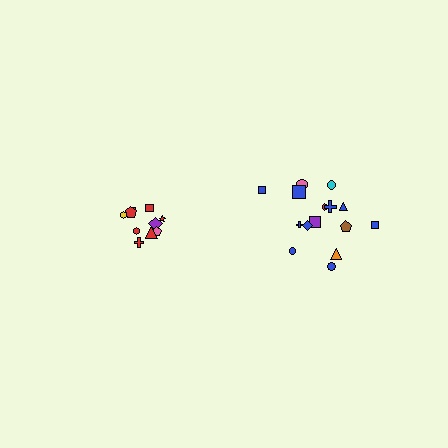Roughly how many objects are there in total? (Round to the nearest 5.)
Roughly 25 objects in total.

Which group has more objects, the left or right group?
The right group.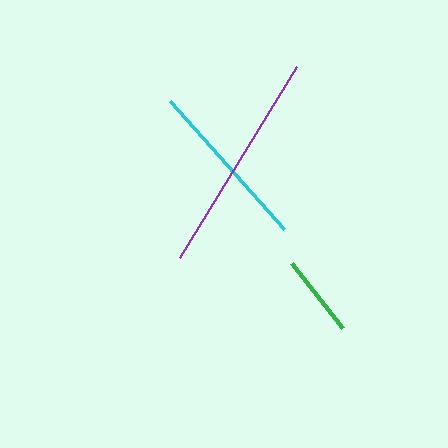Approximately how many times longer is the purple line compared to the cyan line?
The purple line is approximately 1.3 times the length of the cyan line.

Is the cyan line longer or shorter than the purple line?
The purple line is longer than the cyan line.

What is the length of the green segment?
The green segment is approximately 83 pixels long.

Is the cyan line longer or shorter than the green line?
The cyan line is longer than the green line.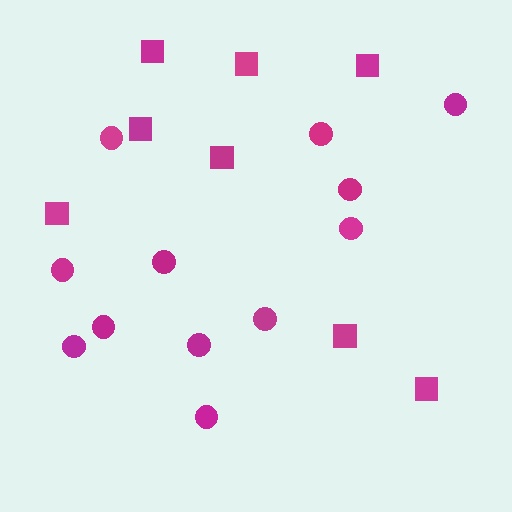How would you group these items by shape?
There are 2 groups: one group of squares (8) and one group of circles (12).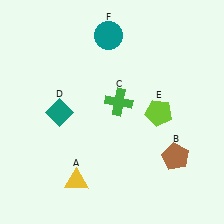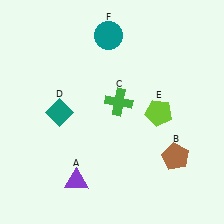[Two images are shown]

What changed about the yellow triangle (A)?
In Image 1, A is yellow. In Image 2, it changed to purple.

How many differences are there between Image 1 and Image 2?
There is 1 difference between the two images.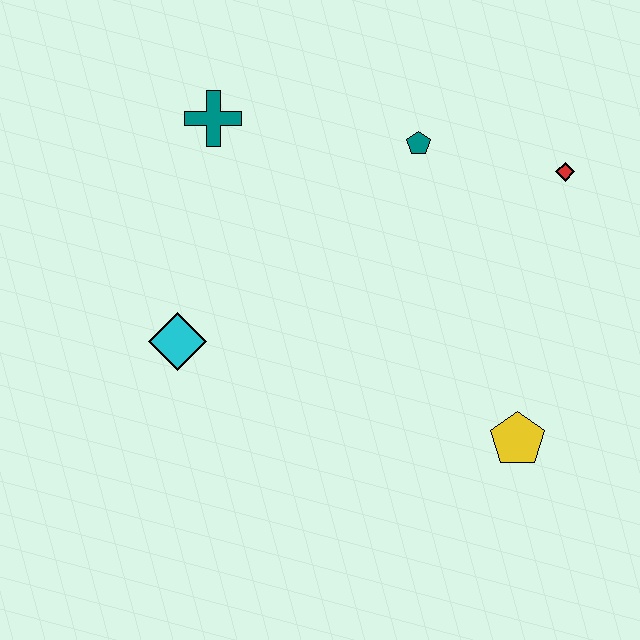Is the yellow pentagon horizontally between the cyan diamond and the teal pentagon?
No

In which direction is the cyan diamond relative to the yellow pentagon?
The cyan diamond is to the left of the yellow pentagon.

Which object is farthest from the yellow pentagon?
The teal cross is farthest from the yellow pentagon.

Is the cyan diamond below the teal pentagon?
Yes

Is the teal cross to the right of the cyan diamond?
Yes